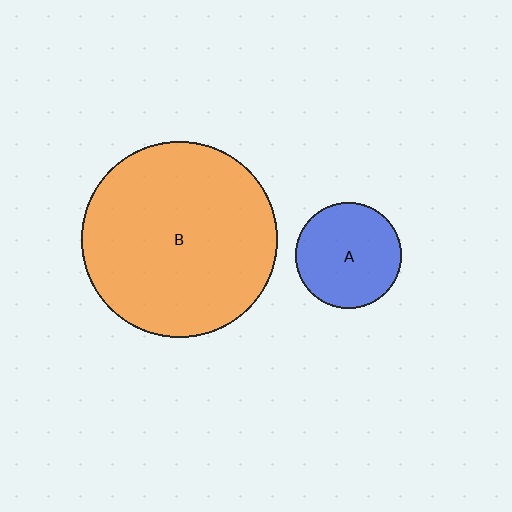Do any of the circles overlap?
No, none of the circles overlap.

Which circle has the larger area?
Circle B (orange).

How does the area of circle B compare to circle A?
Approximately 3.4 times.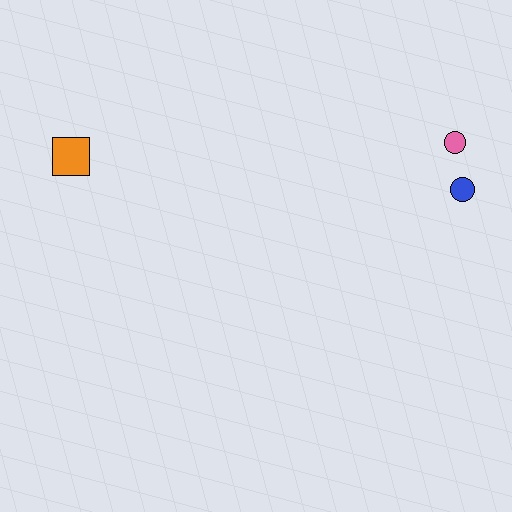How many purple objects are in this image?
There are no purple objects.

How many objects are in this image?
There are 3 objects.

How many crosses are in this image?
There are no crosses.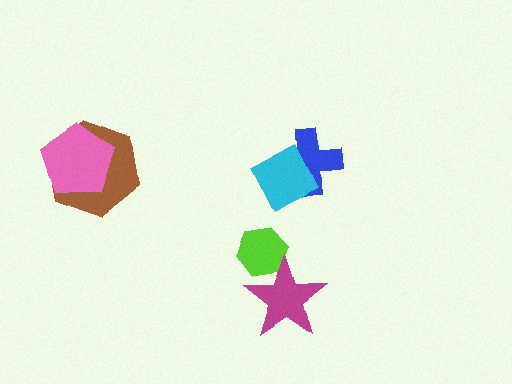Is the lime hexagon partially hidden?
Yes, it is partially covered by another shape.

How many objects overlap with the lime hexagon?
1 object overlaps with the lime hexagon.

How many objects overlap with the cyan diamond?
1 object overlaps with the cyan diamond.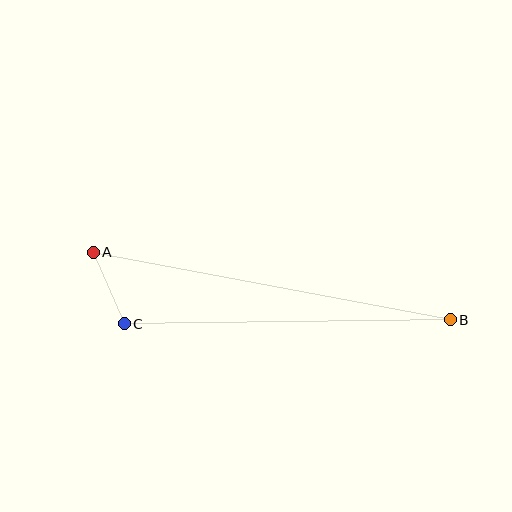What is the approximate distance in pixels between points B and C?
The distance between B and C is approximately 326 pixels.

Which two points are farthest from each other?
Points A and B are farthest from each other.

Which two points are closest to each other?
Points A and C are closest to each other.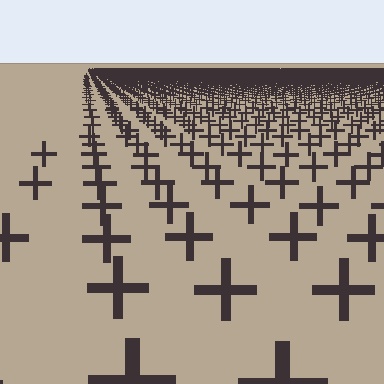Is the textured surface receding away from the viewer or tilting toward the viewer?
The surface is receding away from the viewer. Texture elements get smaller and denser toward the top.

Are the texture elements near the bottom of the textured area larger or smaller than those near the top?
Larger. Near the bottom, elements are closer to the viewer and appear at a bigger on-screen size.